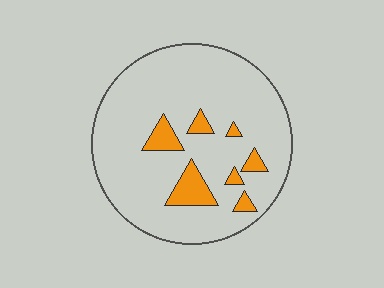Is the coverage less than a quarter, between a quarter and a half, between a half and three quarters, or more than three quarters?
Less than a quarter.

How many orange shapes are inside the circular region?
7.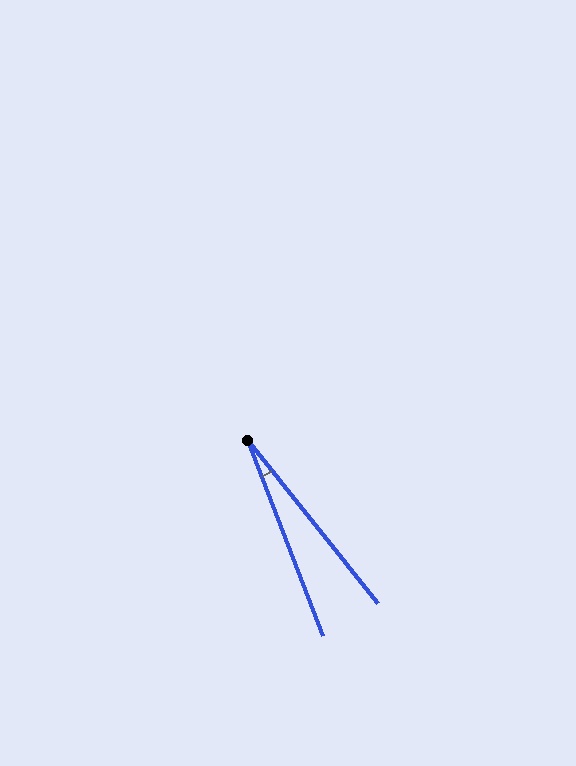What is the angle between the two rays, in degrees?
Approximately 17 degrees.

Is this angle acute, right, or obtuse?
It is acute.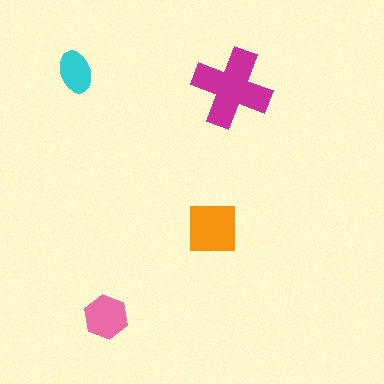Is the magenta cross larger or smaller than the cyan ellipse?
Larger.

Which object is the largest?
The magenta cross.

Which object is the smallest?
The cyan ellipse.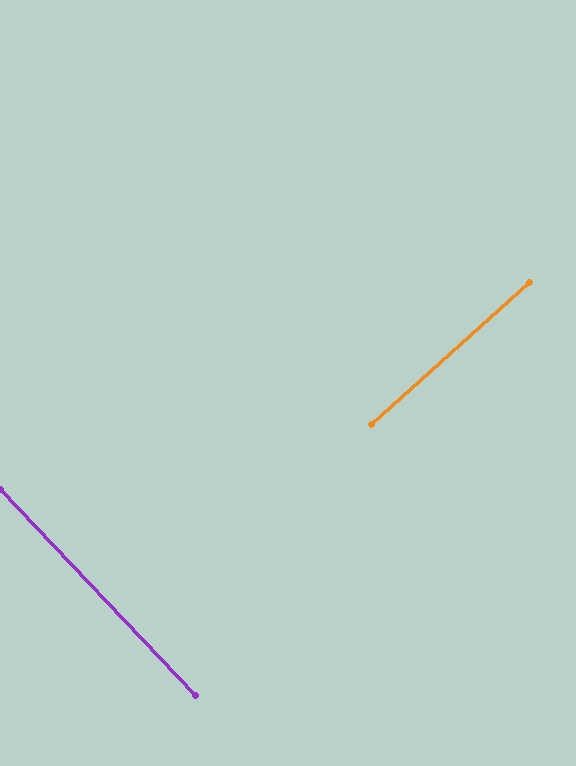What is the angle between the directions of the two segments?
Approximately 88 degrees.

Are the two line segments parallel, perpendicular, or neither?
Perpendicular — they meet at approximately 88°.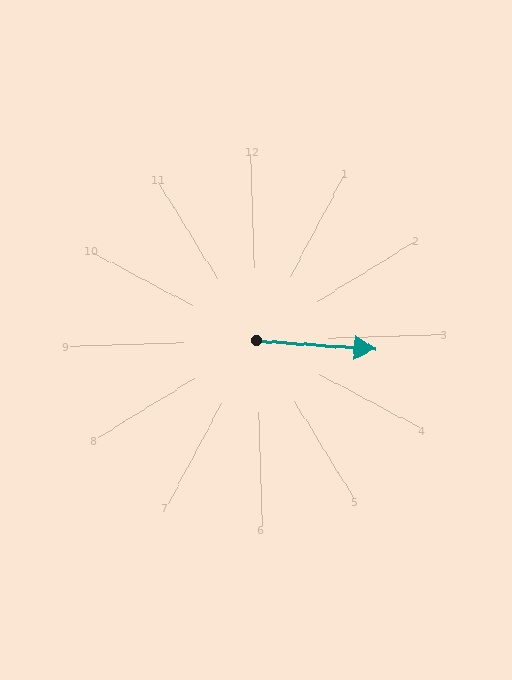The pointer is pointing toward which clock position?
Roughly 3 o'clock.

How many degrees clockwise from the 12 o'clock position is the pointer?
Approximately 96 degrees.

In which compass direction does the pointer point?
East.